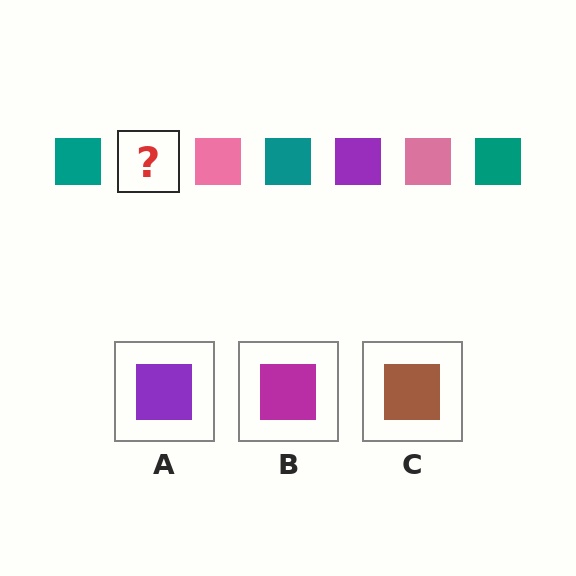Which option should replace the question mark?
Option A.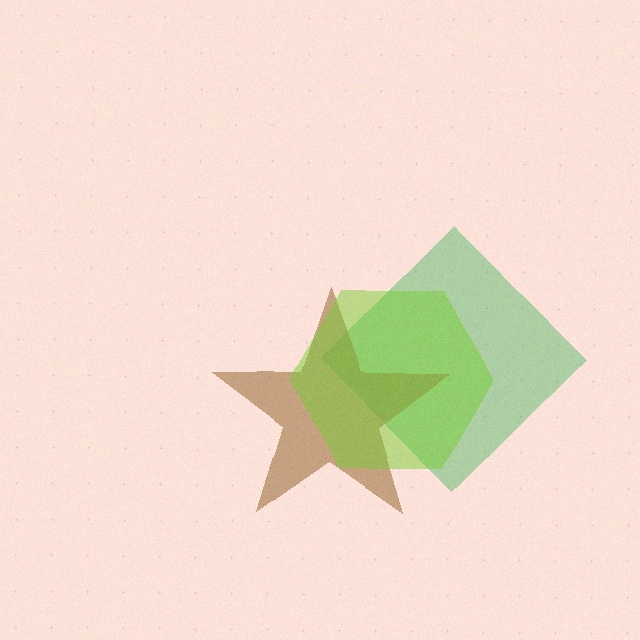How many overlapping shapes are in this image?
There are 3 overlapping shapes in the image.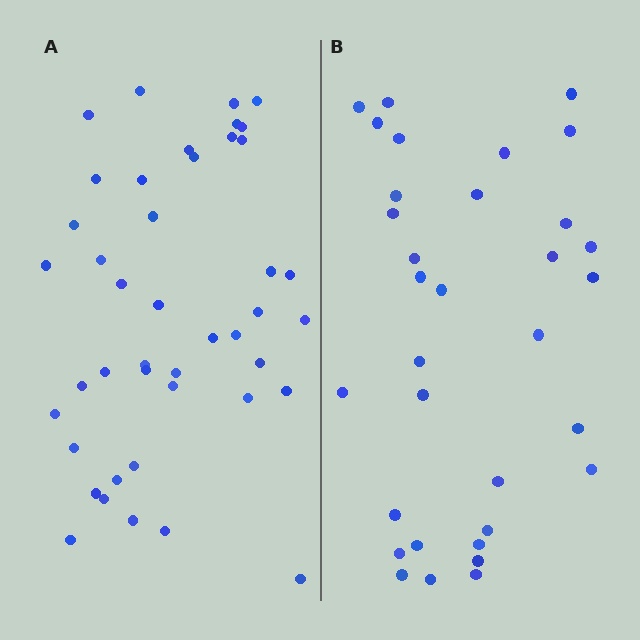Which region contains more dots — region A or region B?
Region A (the left region) has more dots.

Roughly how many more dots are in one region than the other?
Region A has roughly 10 or so more dots than region B.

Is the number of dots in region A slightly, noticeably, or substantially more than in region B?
Region A has noticeably more, but not dramatically so. The ratio is roughly 1.3 to 1.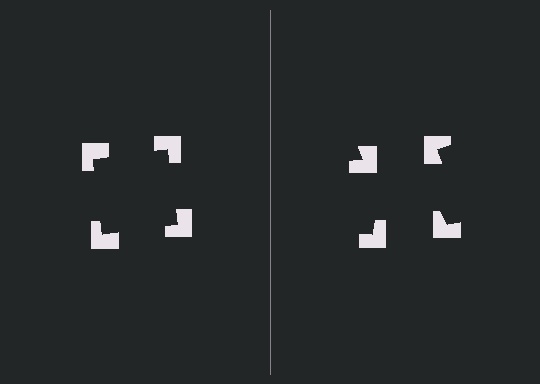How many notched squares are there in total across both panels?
8 — 4 on each side.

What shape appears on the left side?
An illusory square.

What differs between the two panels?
The notched squares are positioned identically on both sides; only the wedge orientations differ. On the left they align to a square; on the right they are misaligned.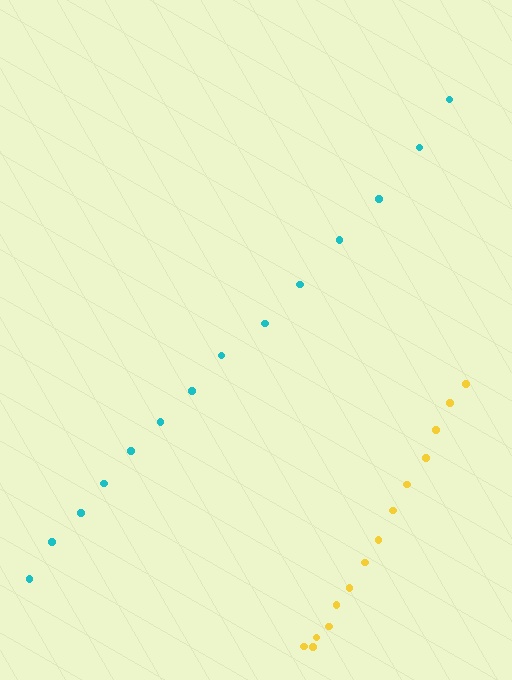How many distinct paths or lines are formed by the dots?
There are 2 distinct paths.